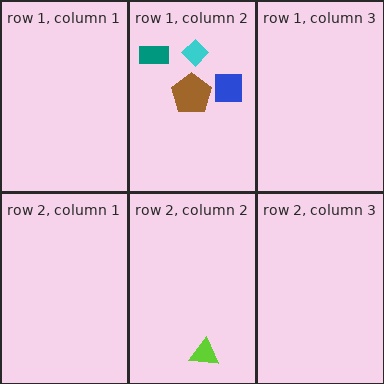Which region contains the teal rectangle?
The row 1, column 2 region.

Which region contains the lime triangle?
The row 2, column 2 region.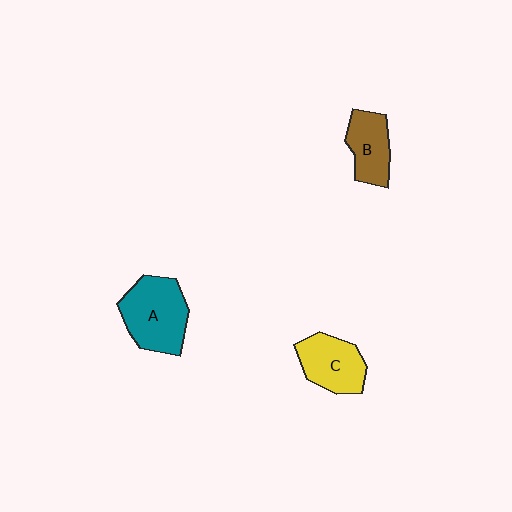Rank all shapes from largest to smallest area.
From largest to smallest: A (teal), C (yellow), B (brown).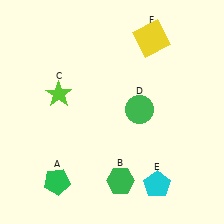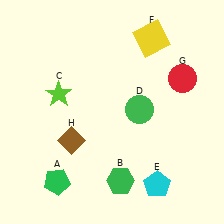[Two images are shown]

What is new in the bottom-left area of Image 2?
A brown diamond (H) was added in the bottom-left area of Image 2.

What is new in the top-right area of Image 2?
A red circle (G) was added in the top-right area of Image 2.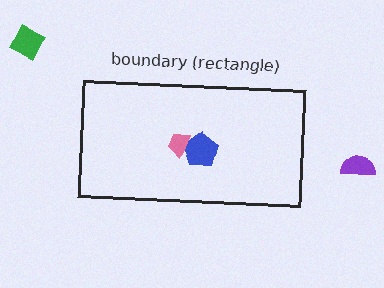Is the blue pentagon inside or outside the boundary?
Inside.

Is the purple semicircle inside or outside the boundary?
Outside.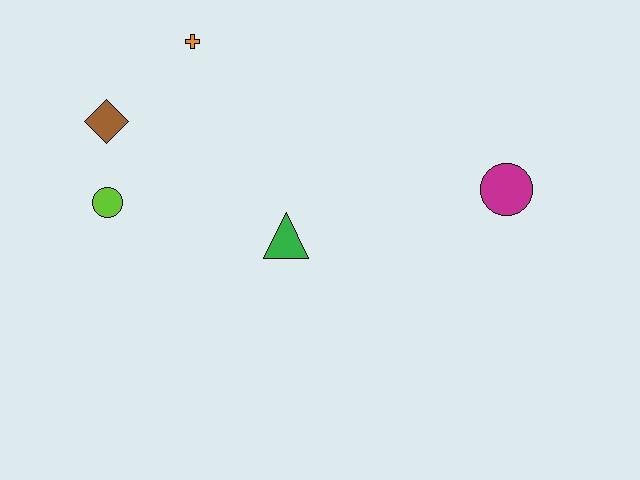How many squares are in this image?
There are no squares.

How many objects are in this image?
There are 5 objects.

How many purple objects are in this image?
There are no purple objects.